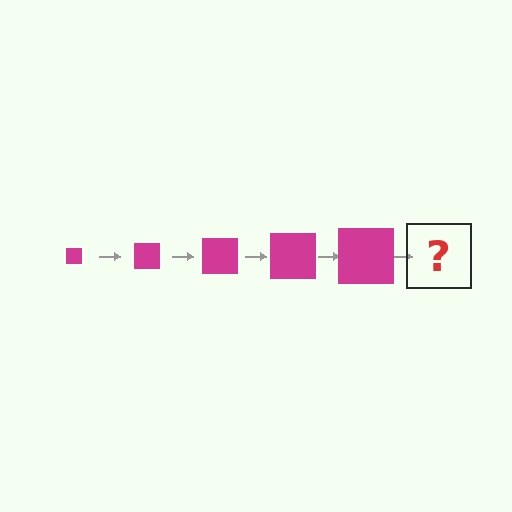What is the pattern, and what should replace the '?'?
The pattern is that the square gets progressively larger each step. The '?' should be a magenta square, larger than the previous one.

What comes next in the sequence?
The next element should be a magenta square, larger than the previous one.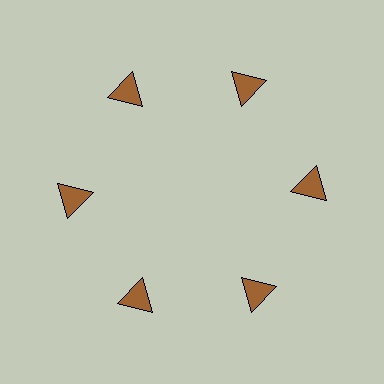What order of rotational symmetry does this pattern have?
This pattern has 6-fold rotational symmetry.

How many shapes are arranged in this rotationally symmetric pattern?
There are 6 shapes, arranged in 6 groups of 1.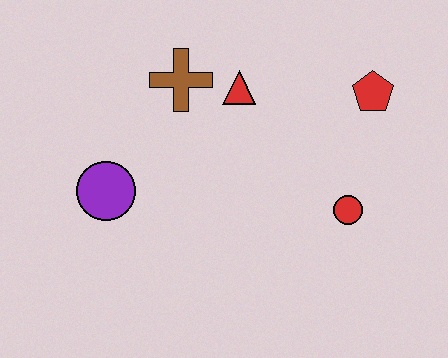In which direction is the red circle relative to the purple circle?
The red circle is to the right of the purple circle.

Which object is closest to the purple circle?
The brown cross is closest to the purple circle.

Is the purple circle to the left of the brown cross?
Yes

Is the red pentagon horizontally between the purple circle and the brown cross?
No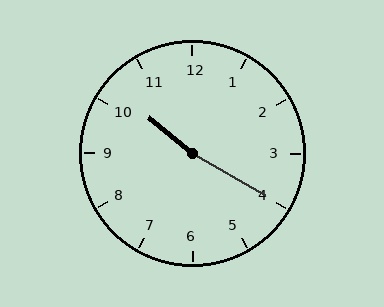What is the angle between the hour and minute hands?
Approximately 170 degrees.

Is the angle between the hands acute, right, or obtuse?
It is obtuse.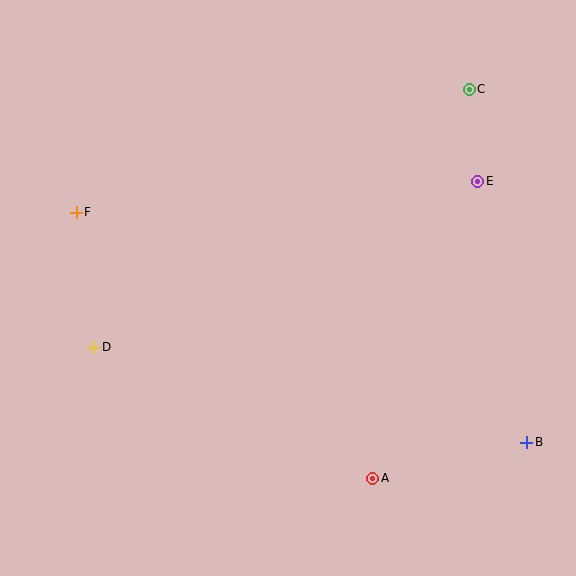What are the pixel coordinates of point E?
Point E is at (478, 181).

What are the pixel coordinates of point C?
Point C is at (469, 89).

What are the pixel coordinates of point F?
Point F is at (76, 212).